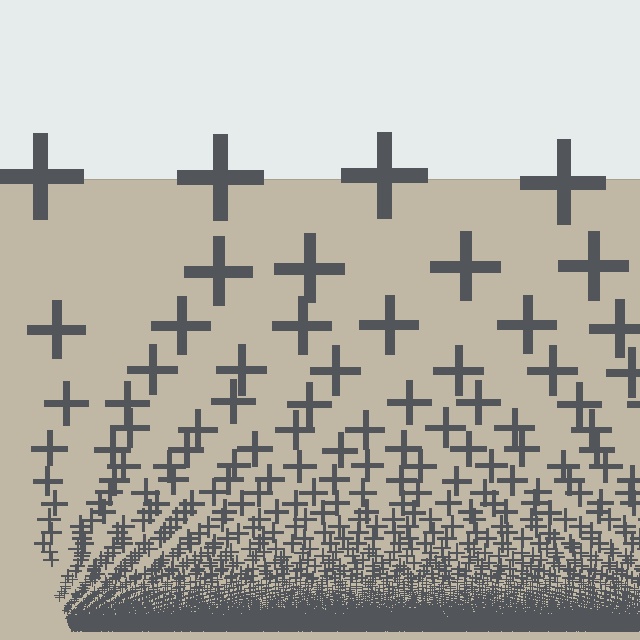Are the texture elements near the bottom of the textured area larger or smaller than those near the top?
Smaller. The gradient is inverted — elements near the bottom are smaller and denser.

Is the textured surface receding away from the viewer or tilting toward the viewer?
The surface appears to tilt toward the viewer. Texture elements get larger and sparser toward the top.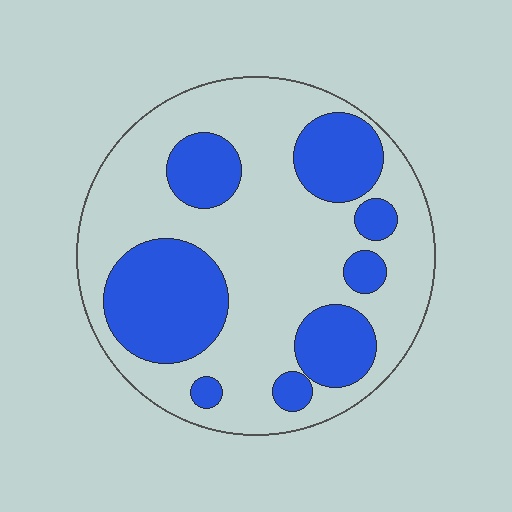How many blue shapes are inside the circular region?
8.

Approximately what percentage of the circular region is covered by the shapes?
Approximately 35%.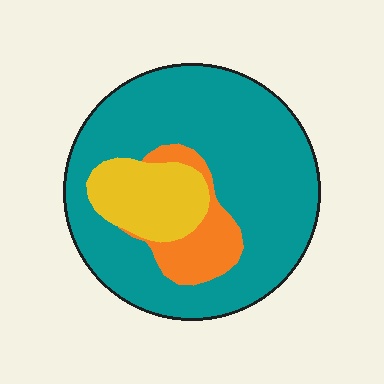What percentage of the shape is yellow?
Yellow covers around 15% of the shape.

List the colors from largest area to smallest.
From largest to smallest: teal, yellow, orange.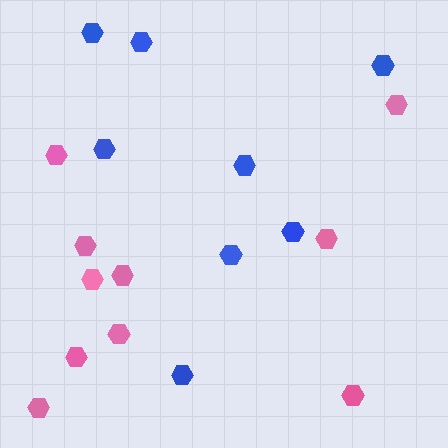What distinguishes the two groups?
There are 2 groups: one group of blue hexagons (8) and one group of pink hexagons (10).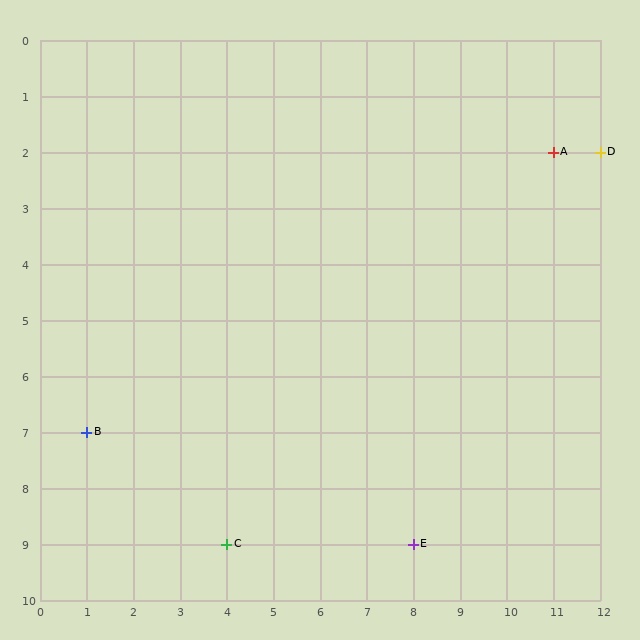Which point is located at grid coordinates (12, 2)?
Point D is at (12, 2).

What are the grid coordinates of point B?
Point B is at grid coordinates (1, 7).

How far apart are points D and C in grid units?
Points D and C are 8 columns and 7 rows apart (about 10.6 grid units diagonally).